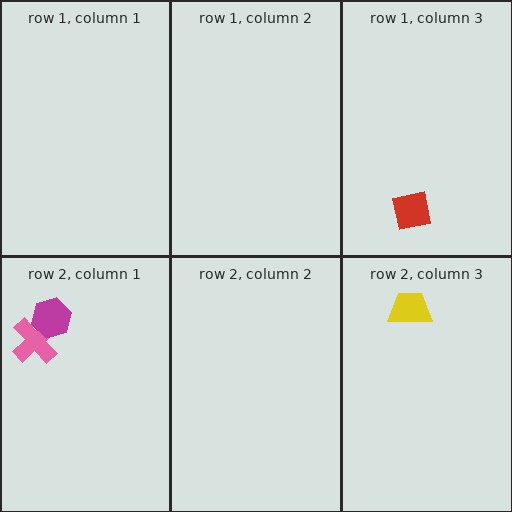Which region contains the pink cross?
The row 2, column 1 region.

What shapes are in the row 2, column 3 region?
The yellow trapezoid.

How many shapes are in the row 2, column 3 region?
1.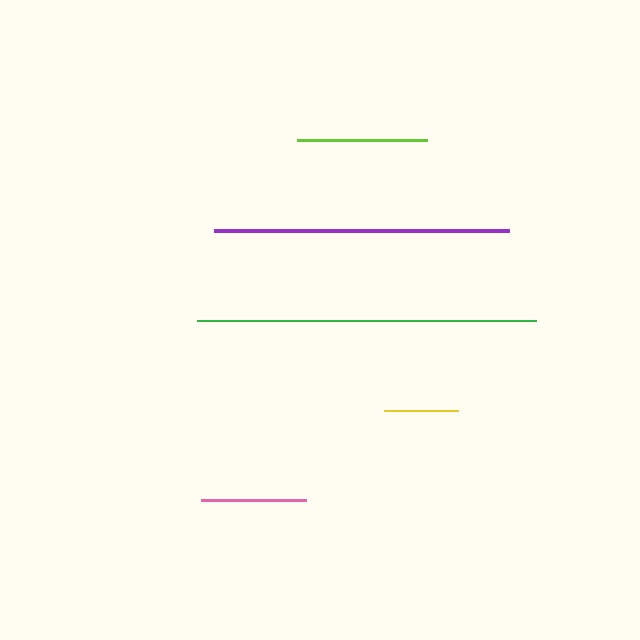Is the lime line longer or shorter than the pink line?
The lime line is longer than the pink line.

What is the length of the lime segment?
The lime segment is approximately 130 pixels long.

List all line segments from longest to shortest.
From longest to shortest: green, purple, lime, pink, yellow.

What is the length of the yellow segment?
The yellow segment is approximately 74 pixels long.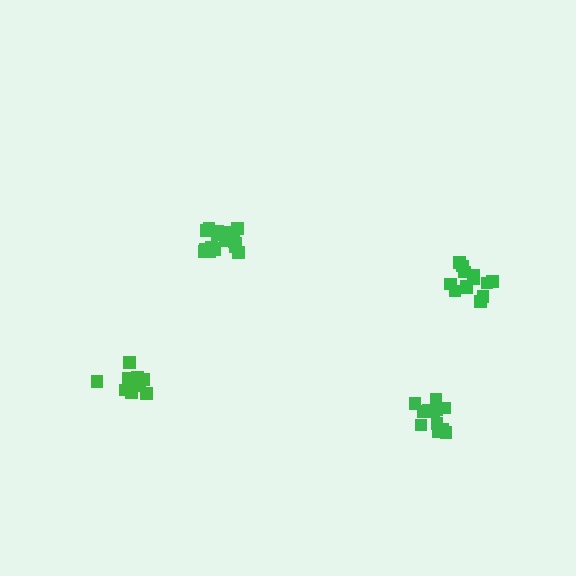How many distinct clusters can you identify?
There are 4 distinct clusters.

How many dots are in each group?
Group 1: 14 dots, Group 2: 17 dots, Group 3: 12 dots, Group 4: 12 dots (55 total).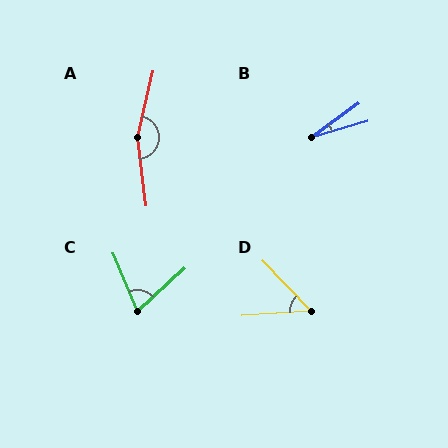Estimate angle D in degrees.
Approximately 50 degrees.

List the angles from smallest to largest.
B (20°), D (50°), C (70°), A (160°).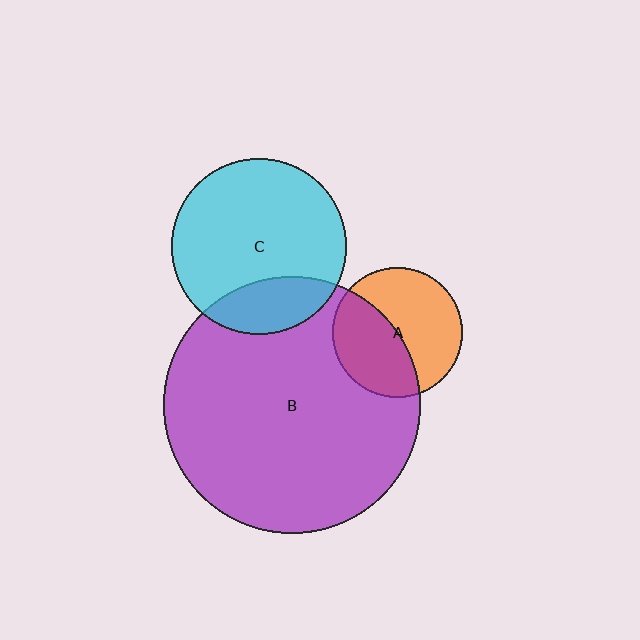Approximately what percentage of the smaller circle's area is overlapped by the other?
Approximately 20%.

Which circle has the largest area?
Circle B (purple).